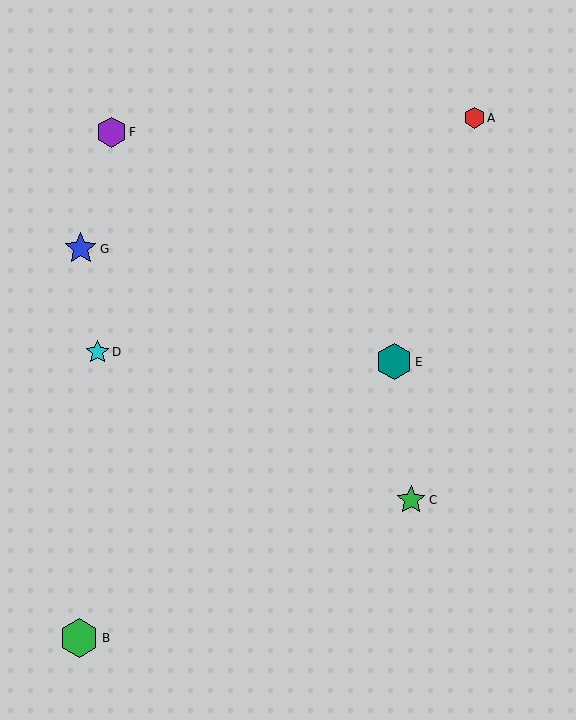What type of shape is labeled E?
Shape E is a teal hexagon.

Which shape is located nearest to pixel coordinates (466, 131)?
The red hexagon (labeled A) at (474, 118) is nearest to that location.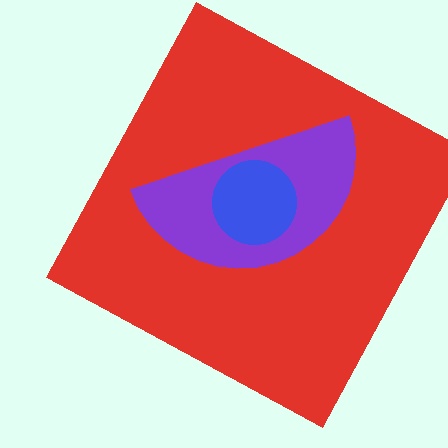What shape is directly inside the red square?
The purple semicircle.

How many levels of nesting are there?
3.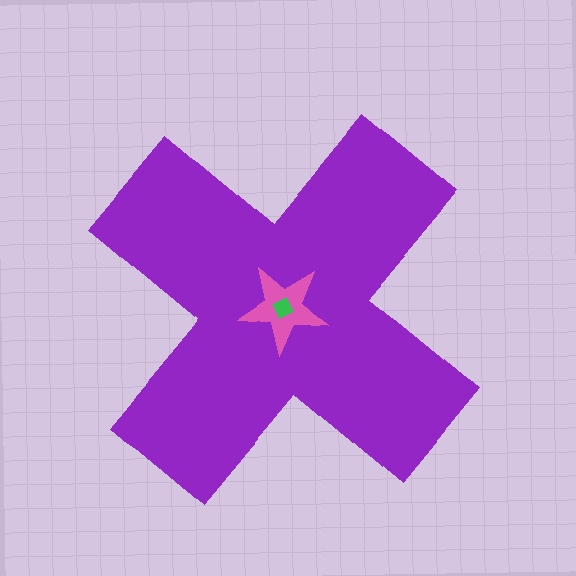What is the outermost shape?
The purple cross.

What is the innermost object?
The green diamond.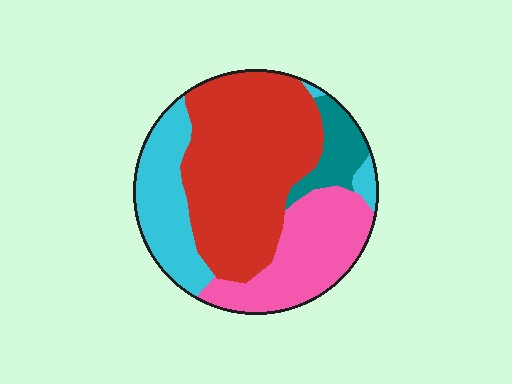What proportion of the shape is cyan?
Cyan covers about 20% of the shape.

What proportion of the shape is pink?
Pink covers 24% of the shape.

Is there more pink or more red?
Red.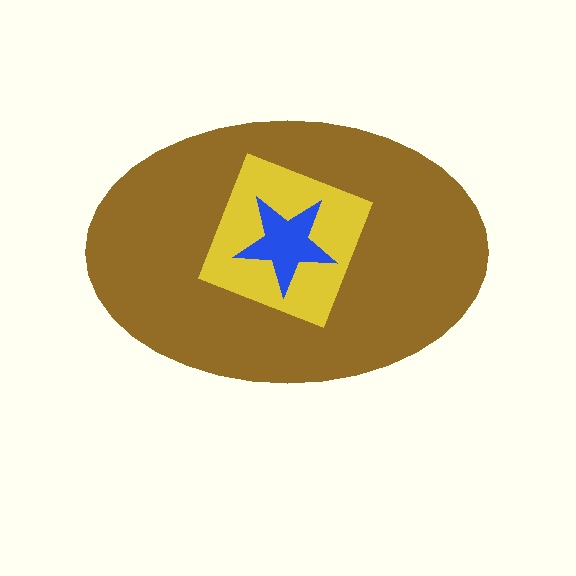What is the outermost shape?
The brown ellipse.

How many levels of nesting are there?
3.